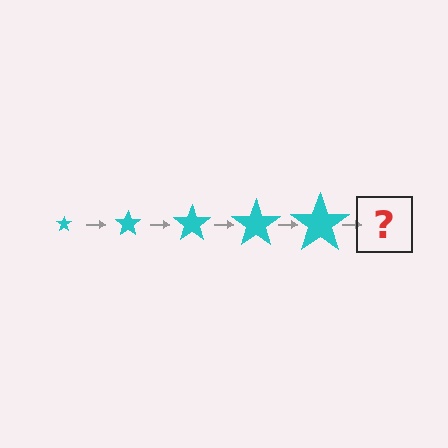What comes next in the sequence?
The next element should be a cyan star, larger than the previous one.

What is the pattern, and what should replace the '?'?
The pattern is that the star gets progressively larger each step. The '?' should be a cyan star, larger than the previous one.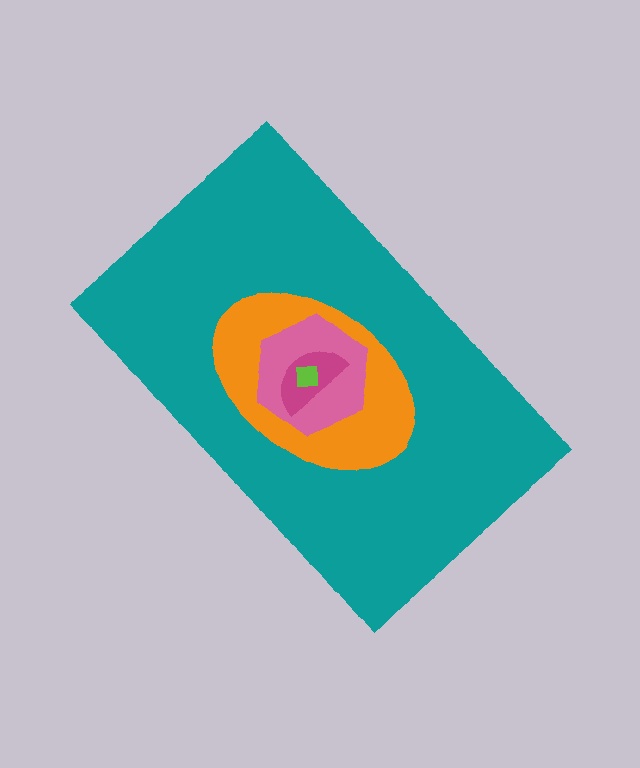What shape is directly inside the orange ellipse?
The pink hexagon.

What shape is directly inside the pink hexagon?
The magenta semicircle.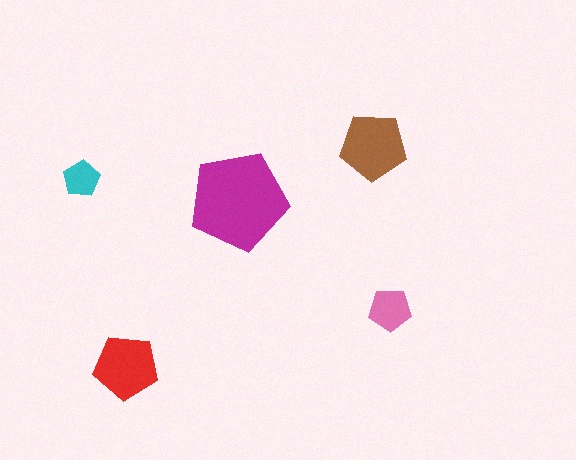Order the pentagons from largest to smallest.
the magenta one, the brown one, the red one, the pink one, the cyan one.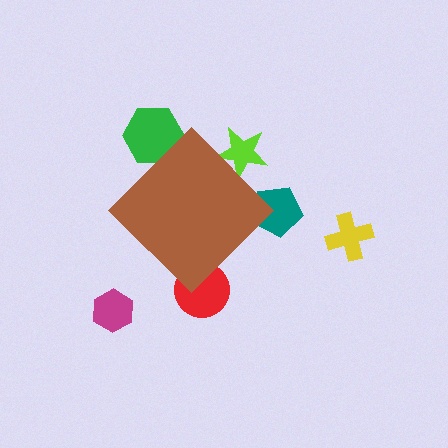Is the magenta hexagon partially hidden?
No, the magenta hexagon is fully visible.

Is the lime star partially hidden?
Yes, the lime star is partially hidden behind the brown diamond.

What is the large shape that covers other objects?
A brown diamond.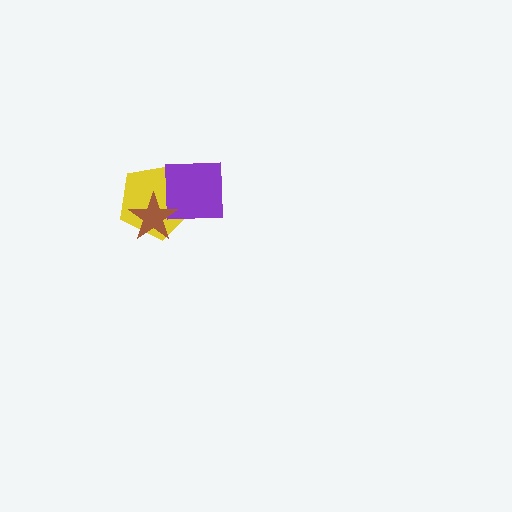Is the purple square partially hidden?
Yes, it is partially covered by another shape.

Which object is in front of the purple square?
The brown star is in front of the purple square.